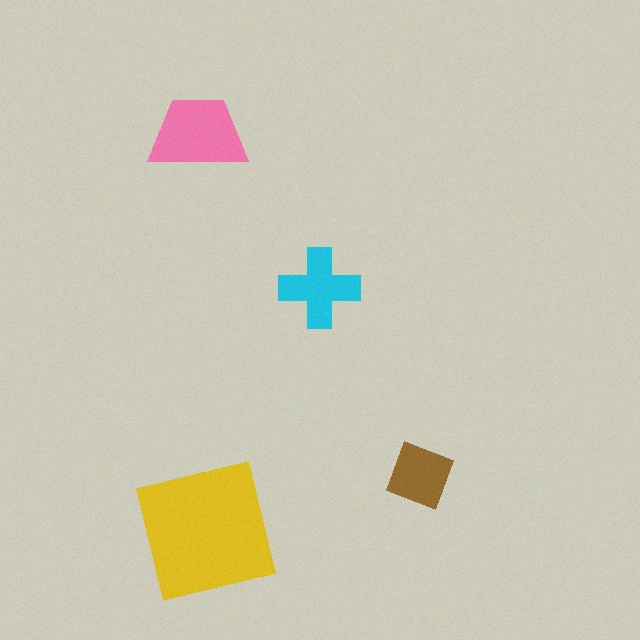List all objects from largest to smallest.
The yellow square, the pink trapezoid, the cyan cross, the brown diamond.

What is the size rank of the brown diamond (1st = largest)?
4th.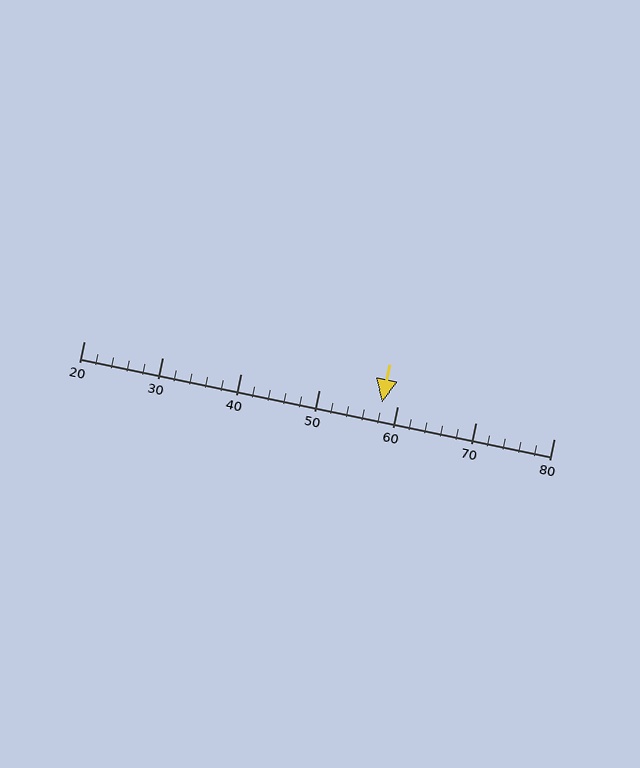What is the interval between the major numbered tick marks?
The major tick marks are spaced 10 units apart.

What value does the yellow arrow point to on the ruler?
The yellow arrow points to approximately 58.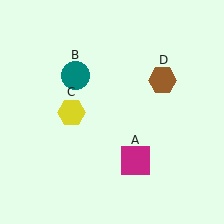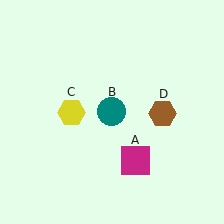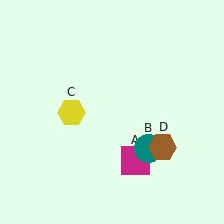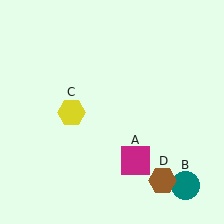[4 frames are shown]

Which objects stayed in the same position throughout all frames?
Magenta square (object A) and yellow hexagon (object C) remained stationary.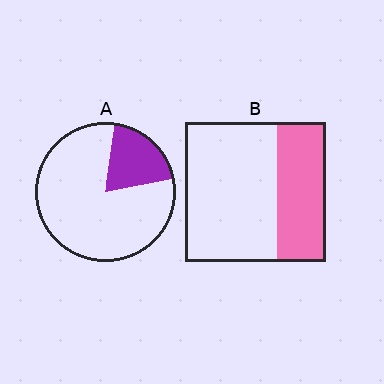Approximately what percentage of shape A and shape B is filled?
A is approximately 20% and B is approximately 35%.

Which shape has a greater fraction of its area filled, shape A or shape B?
Shape B.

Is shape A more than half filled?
No.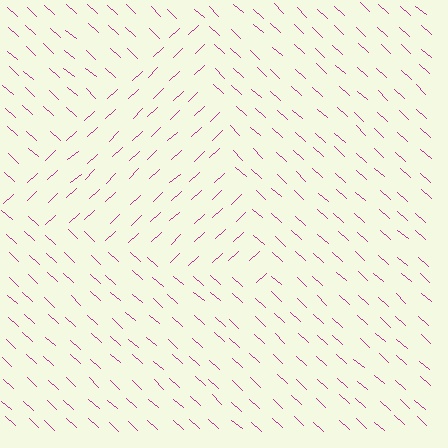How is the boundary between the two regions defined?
The boundary is defined purely by a change in line orientation (approximately 86 degrees difference). All lines are the same color and thickness.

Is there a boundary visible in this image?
Yes, there is a texture boundary formed by a change in line orientation.